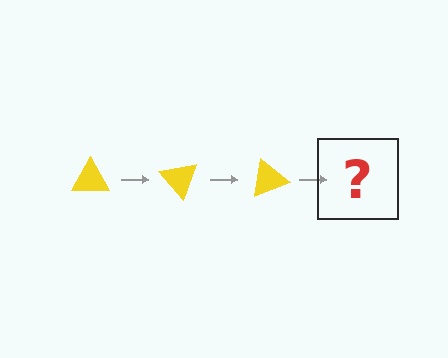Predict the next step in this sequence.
The next step is a yellow triangle rotated 150 degrees.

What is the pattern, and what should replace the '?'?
The pattern is that the triangle rotates 50 degrees each step. The '?' should be a yellow triangle rotated 150 degrees.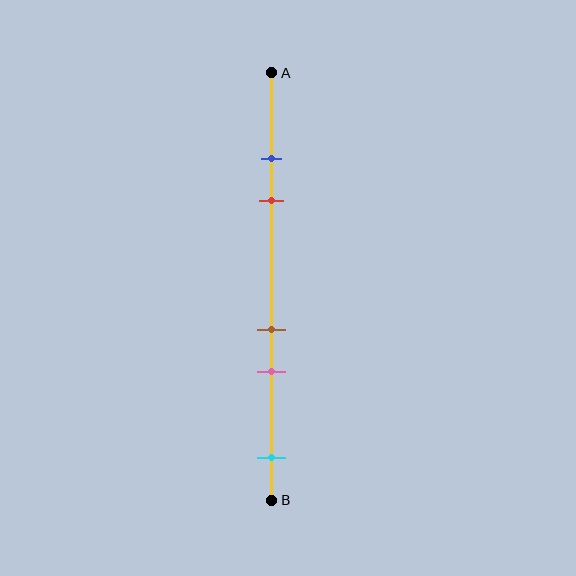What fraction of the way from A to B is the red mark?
The red mark is approximately 30% (0.3) of the way from A to B.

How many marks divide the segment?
There are 5 marks dividing the segment.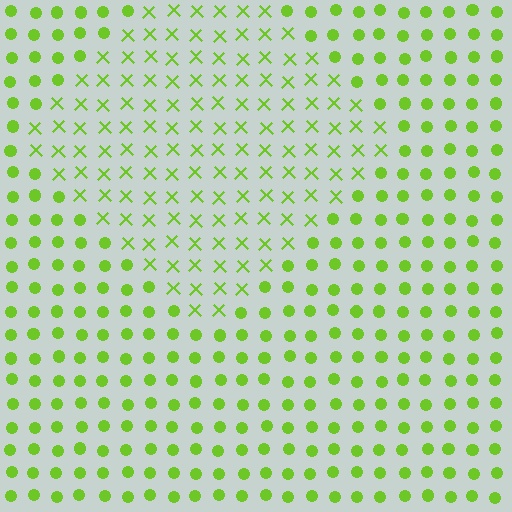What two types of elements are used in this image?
The image uses X marks inside the diamond region and circles outside it.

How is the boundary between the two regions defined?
The boundary is defined by a change in element shape: X marks inside vs. circles outside. All elements share the same color and spacing.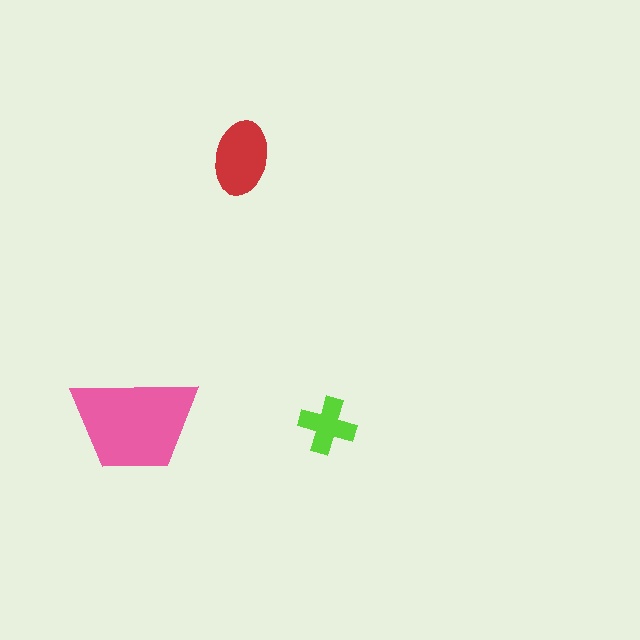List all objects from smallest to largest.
The lime cross, the red ellipse, the pink trapezoid.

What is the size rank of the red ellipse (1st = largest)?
2nd.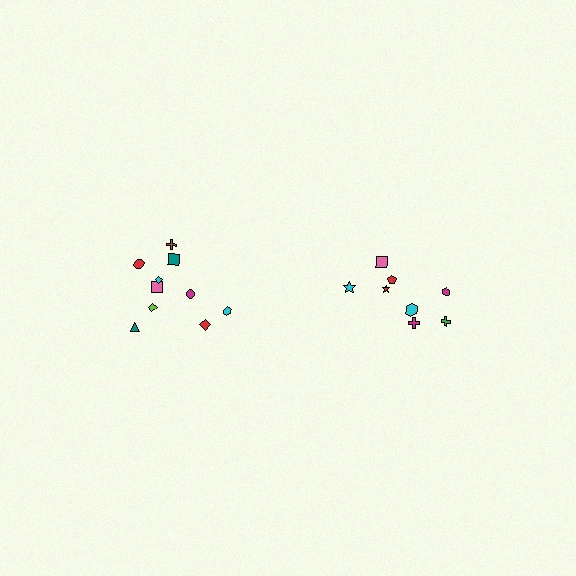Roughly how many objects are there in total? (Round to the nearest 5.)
Roughly 20 objects in total.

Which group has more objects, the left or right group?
The left group.